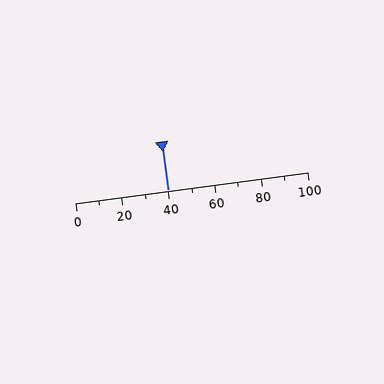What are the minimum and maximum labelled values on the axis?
The axis runs from 0 to 100.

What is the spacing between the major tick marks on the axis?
The major ticks are spaced 20 apart.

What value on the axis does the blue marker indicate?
The marker indicates approximately 40.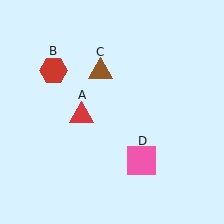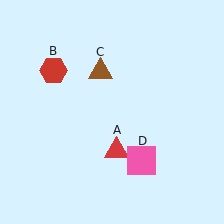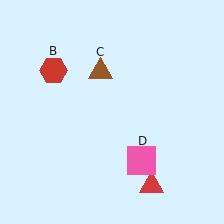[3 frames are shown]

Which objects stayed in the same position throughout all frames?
Red hexagon (object B) and brown triangle (object C) and pink square (object D) remained stationary.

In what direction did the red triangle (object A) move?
The red triangle (object A) moved down and to the right.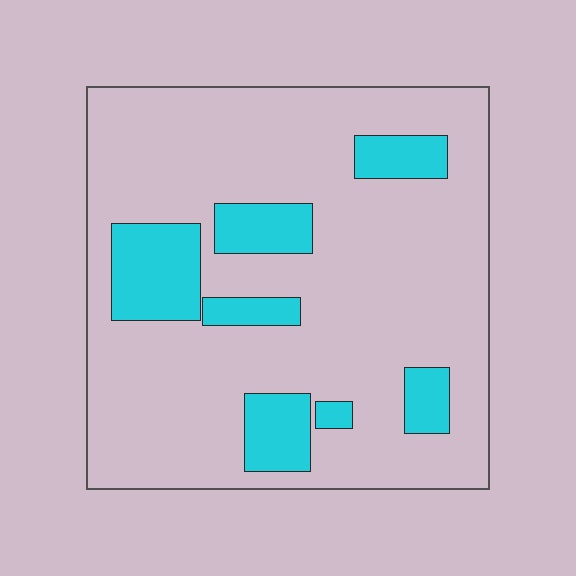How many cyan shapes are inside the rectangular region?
7.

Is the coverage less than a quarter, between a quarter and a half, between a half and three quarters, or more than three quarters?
Less than a quarter.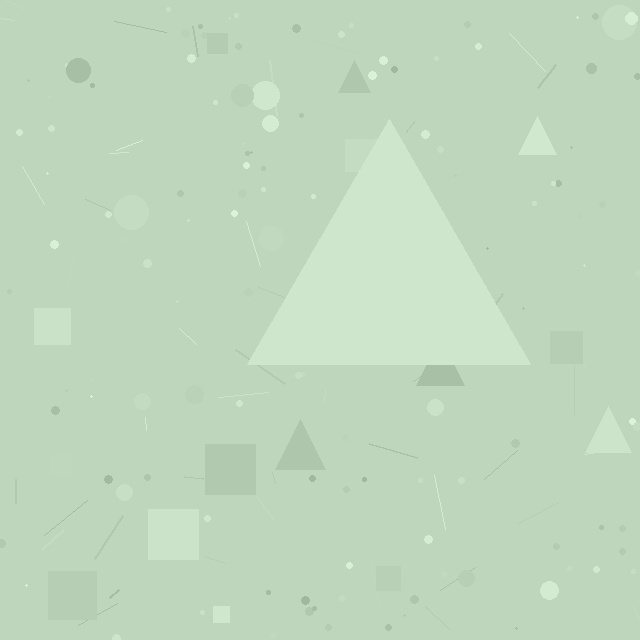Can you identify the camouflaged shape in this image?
The camouflaged shape is a triangle.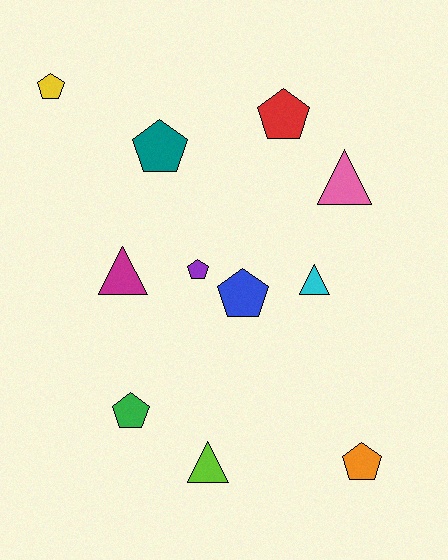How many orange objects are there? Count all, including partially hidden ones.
There is 1 orange object.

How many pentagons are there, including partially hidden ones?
There are 7 pentagons.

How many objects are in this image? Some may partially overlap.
There are 11 objects.